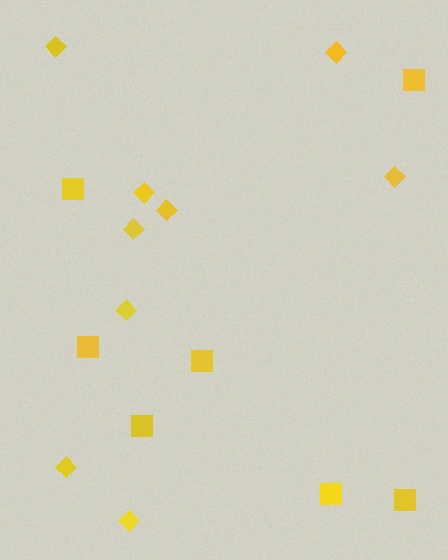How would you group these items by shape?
There are 2 groups: one group of diamonds (9) and one group of squares (7).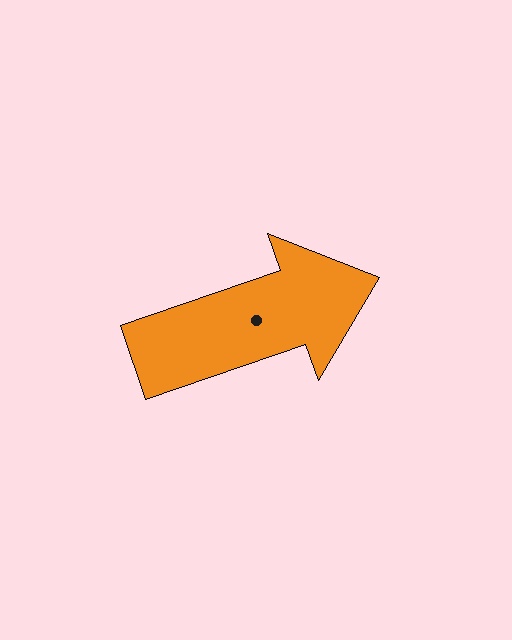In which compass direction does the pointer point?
East.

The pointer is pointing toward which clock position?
Roughly 2 o'clock.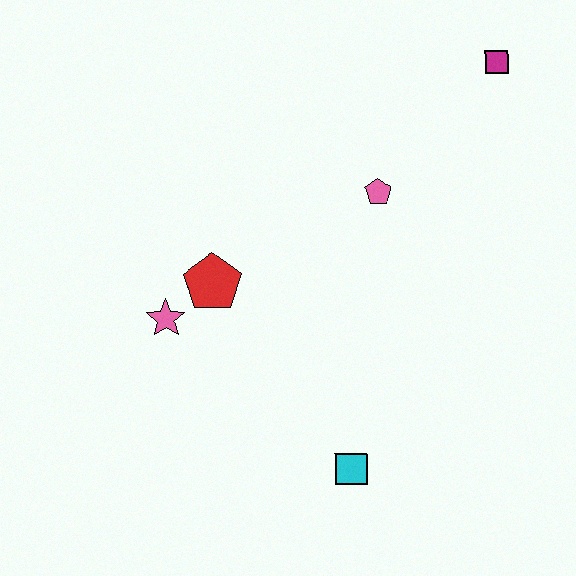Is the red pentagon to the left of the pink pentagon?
Yes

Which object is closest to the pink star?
The red pentagon is closest to the pink star.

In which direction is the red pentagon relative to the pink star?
The red pentagon is to the right of the pink star.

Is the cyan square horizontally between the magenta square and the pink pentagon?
No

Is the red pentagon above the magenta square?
No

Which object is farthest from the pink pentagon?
The cyan square is farthest from the pink pentagon.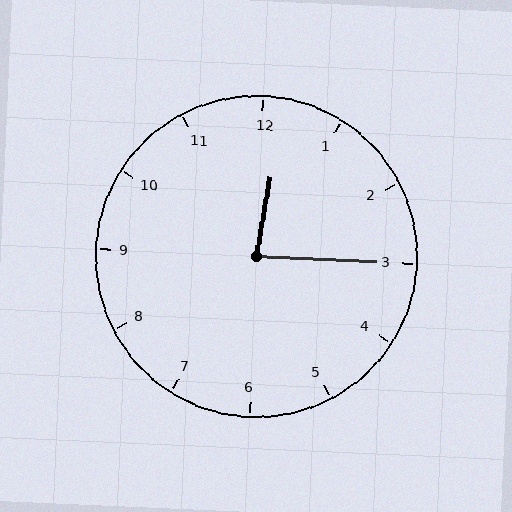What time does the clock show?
12:15.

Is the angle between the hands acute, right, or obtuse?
It is acute.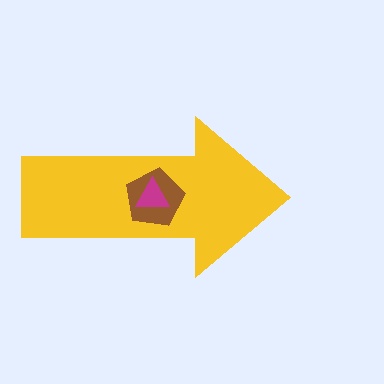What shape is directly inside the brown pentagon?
The magenta triangle.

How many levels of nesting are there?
3.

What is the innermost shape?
The magenta triangle.